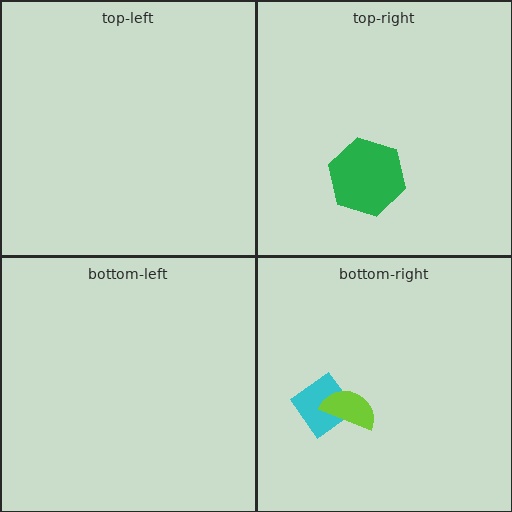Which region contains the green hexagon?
The top-right region.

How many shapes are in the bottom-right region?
2.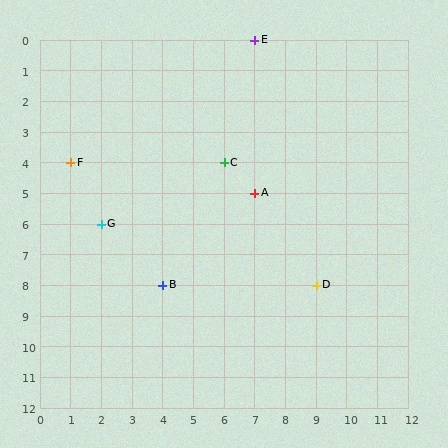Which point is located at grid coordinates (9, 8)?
Point D is at (9, 8).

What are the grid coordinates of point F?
Point F is at grid coordinates (1, 4).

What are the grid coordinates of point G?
Point G is at grid coordinates (2, 6).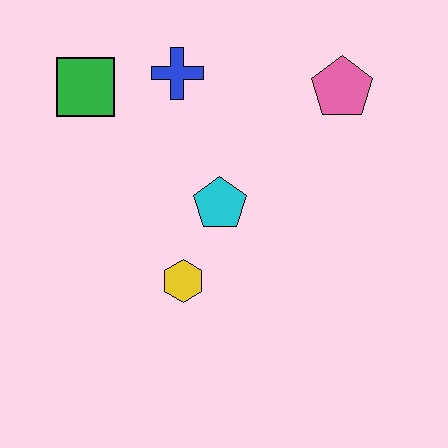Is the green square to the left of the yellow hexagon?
Yes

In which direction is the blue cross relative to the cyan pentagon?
The blue cross is above the cyan pentagon.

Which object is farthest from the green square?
The pink pentagon is farthest from the green square.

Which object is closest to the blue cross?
The green square is closest to the blue cross.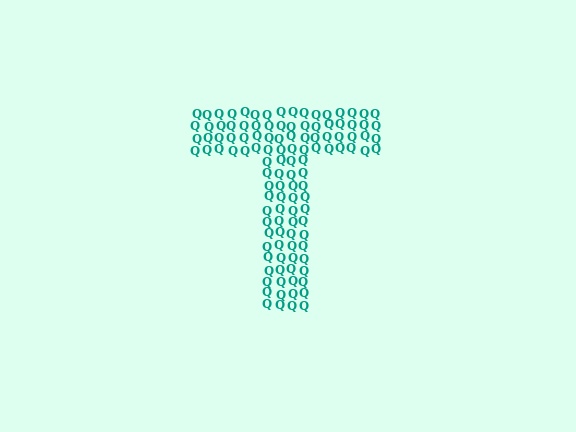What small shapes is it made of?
It is made of small letter Q's.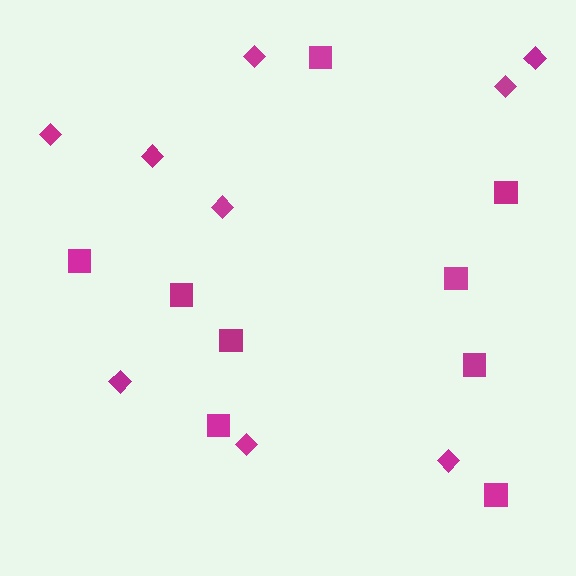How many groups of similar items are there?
There are 2 groups: one group of squares (9) and one group of diamonds (9).